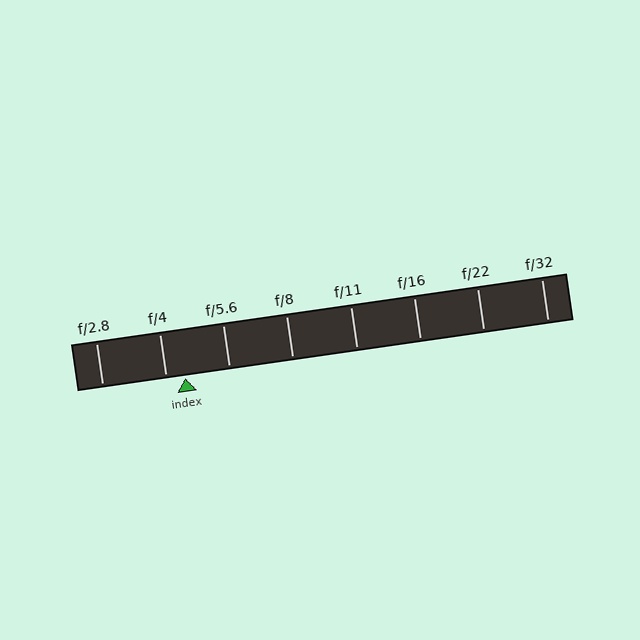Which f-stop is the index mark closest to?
The index mark is closest to f/4.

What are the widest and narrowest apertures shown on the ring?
The widest aperture shown is f/2.8 and the narrowest is f/32.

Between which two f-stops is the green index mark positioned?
The index mark is between f/4 and f/5.6.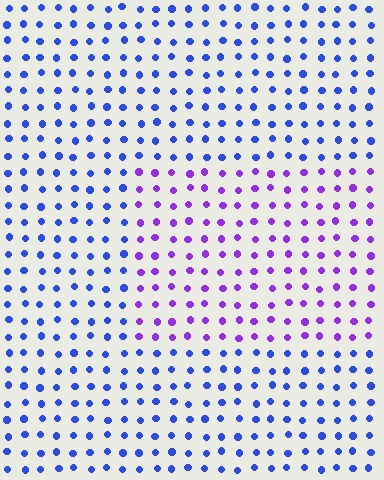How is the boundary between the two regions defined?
The boundary is defined purely by a slight shift in hue (about 43 degrees). Spacing, size, and orientation are identical on both sides.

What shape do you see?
I see a rectangle.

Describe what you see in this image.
The image is filled with small blue elements in a uniform arrangement. A rectangle-shaped region is visible where the elements are tinted to a slightly different hue, forming a subtle color boundary.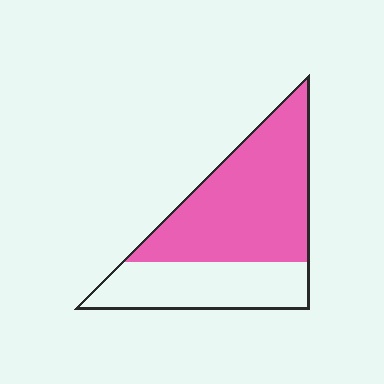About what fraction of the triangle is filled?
About five eighths (5/8).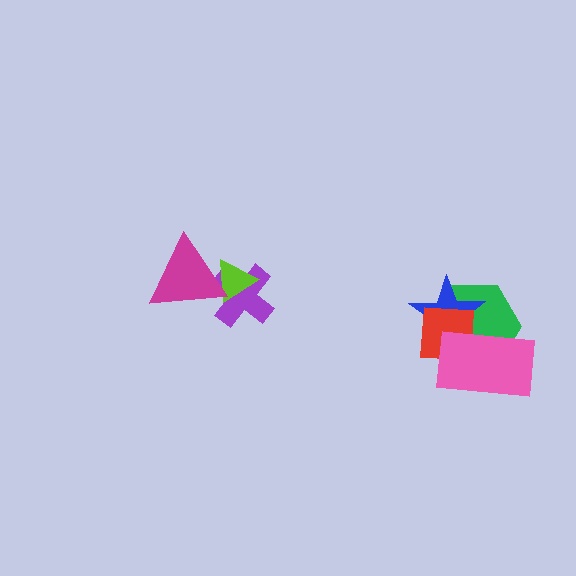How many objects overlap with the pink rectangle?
3 objects overlap with the pink rectangle.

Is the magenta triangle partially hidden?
No, no other shape covers it.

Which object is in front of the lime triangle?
The magenta triangle is in front of the lime triangle.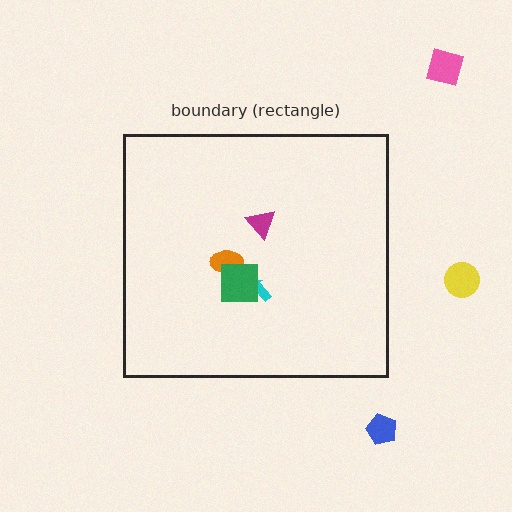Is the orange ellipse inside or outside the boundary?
Inside.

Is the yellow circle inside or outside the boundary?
Outside.